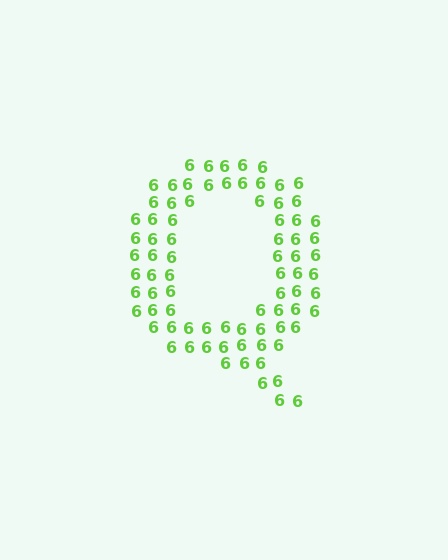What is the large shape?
The large shape is the letter Q.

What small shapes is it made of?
It is made of small digit 6's.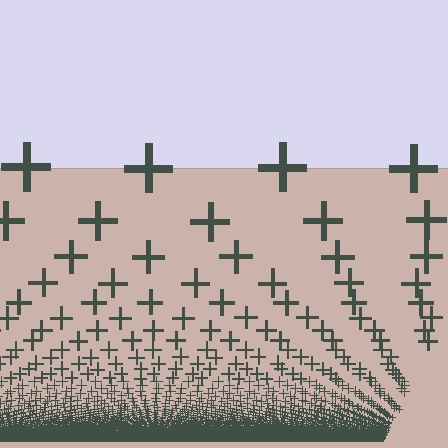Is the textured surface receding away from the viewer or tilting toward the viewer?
The surface appears to tilt toward the viewer. Texture elements get larger and sparser toward the top.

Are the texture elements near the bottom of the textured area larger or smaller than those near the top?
Smaller. The gradient is inverted — elements near the bottom are smaller and denser.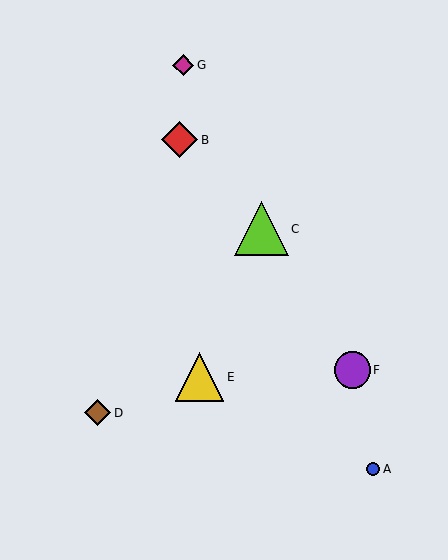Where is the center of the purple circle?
The center of the purple circle is at (352, 370).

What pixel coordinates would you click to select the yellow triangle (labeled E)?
Click at (200, 377) to select the yellow triangle E.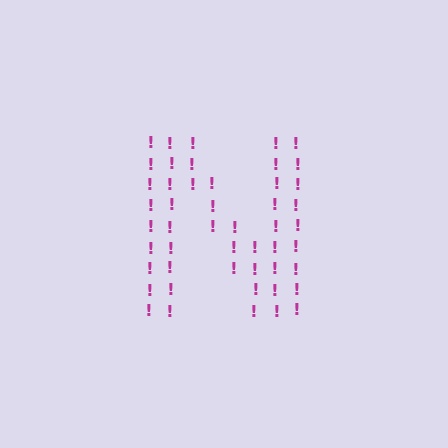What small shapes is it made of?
It is made of small exclamation marks.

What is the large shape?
The large shape is the letter N.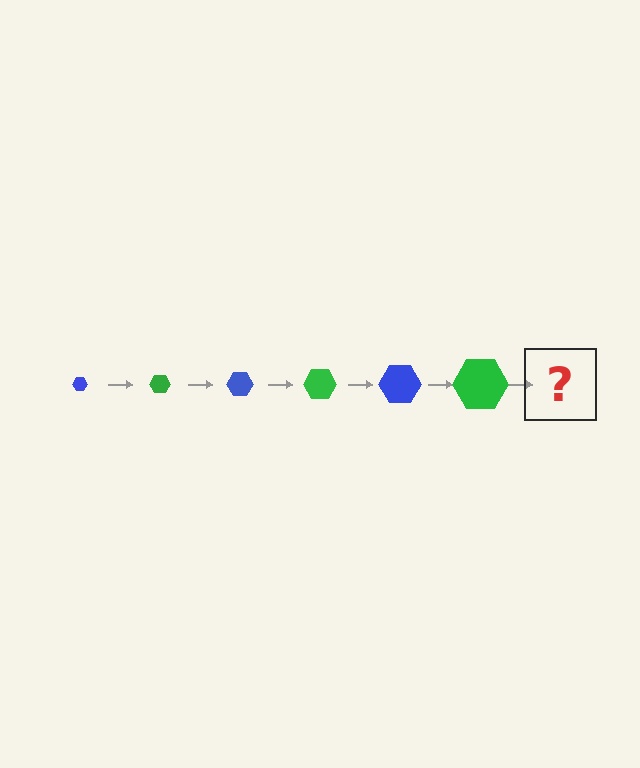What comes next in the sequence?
The next element should be a blue hexagon, larger than the previous one.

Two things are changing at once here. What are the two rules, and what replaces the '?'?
The two rules are that the hexagon grows larger each step and the color cycles through blue and green. The '?' should be a blue hexagon, larger than the previous one.